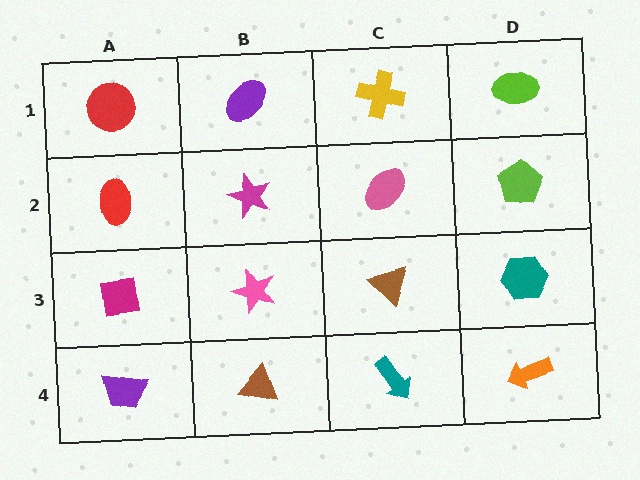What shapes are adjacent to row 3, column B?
A magenta star (row 2, column B), a brown triangle (row 4, column B), a magenta square (row 3, column A), a brown triangle (row 3, column C).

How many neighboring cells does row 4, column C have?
3.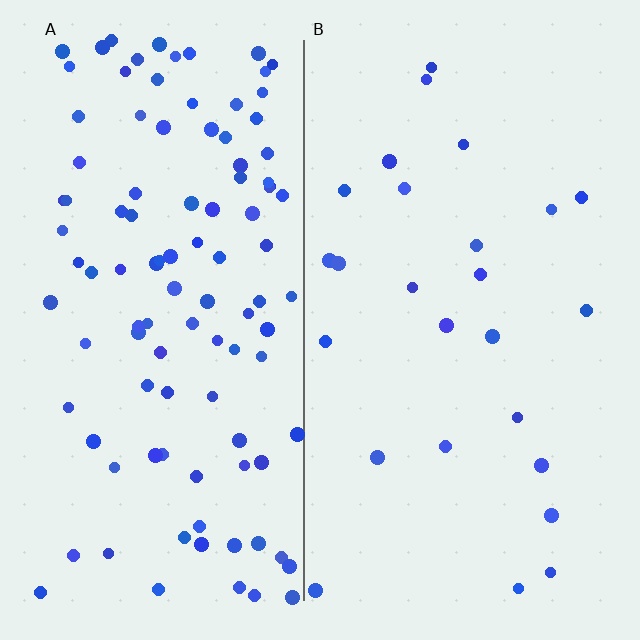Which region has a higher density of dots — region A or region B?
A (the left).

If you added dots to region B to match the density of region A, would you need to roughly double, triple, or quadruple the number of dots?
Approximately quadruple.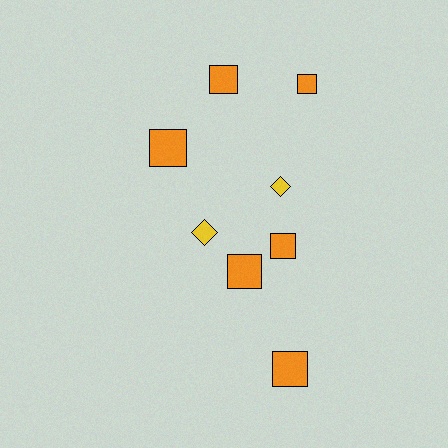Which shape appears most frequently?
Square, with 6 objects.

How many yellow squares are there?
There are no yellow squares.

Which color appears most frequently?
Orange, with 6 objects.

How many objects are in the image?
There are 8 objects.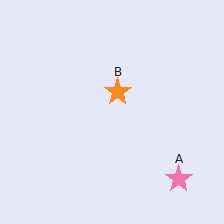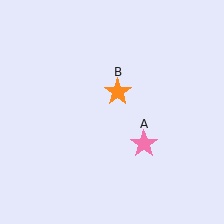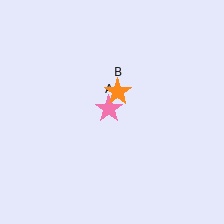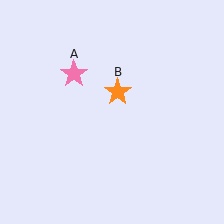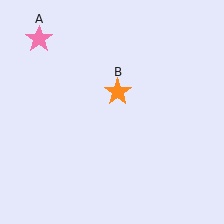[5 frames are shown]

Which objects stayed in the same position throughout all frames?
Orange star (object B) remained stationary.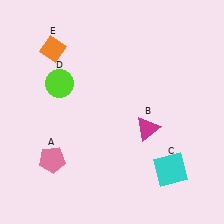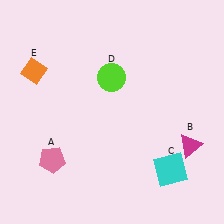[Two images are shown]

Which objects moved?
The objects that moved are: the magenta triangle (B), the lime circle (D), the orange diamond (E).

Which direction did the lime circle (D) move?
The lime circle (D) moved right.